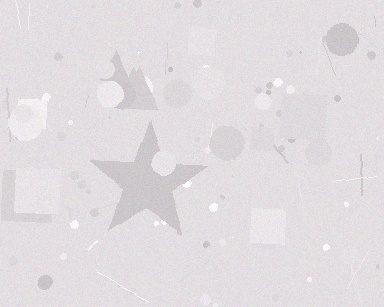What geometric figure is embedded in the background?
A star is embedded in the background.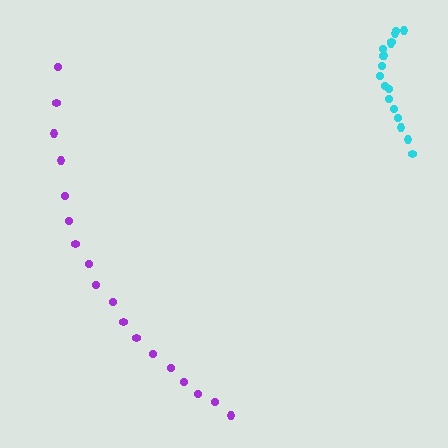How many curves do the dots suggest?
There are 2 distinct paths.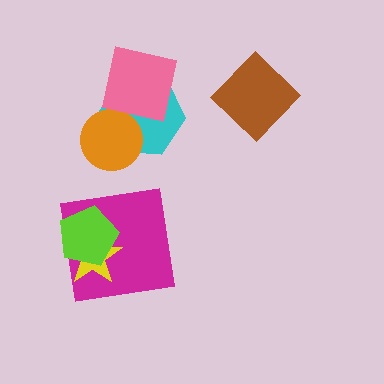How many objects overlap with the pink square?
2 objects overlap with the pink square.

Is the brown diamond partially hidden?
No, no other shape covers it.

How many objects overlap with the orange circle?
2 objects overlap with the orange circle.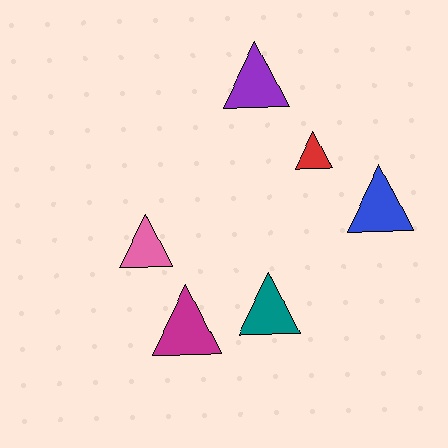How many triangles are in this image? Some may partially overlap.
There are 6 triangles.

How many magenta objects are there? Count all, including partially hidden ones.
There is 1 magenta object.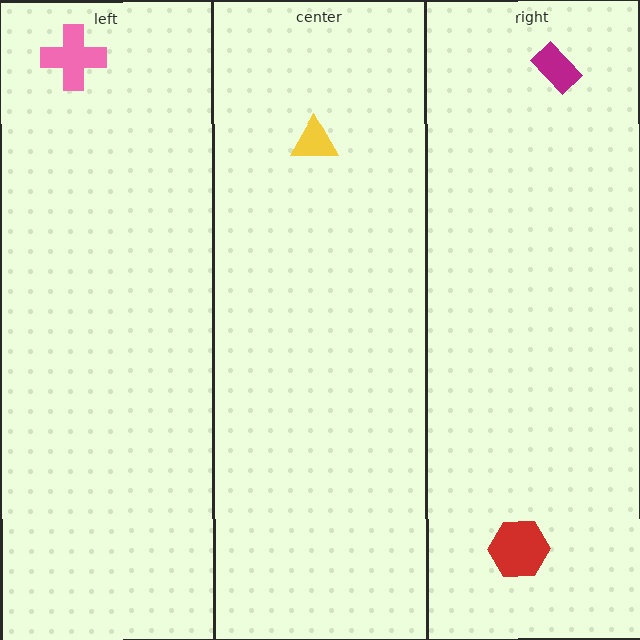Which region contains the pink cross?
The left region.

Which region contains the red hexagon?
The right region.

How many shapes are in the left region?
1.